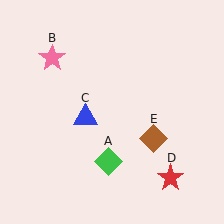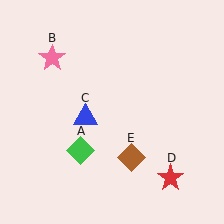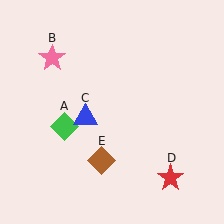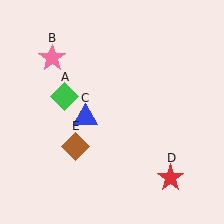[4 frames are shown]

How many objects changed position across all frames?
2 objects changed position: green diamond (object A), brown diamond (object E).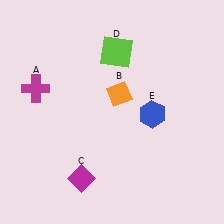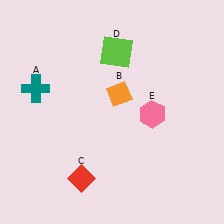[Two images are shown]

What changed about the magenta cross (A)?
In Image 1, A is magenta. In Image 2, it changed to teal.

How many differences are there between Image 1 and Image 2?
There are 3 differences between the two images.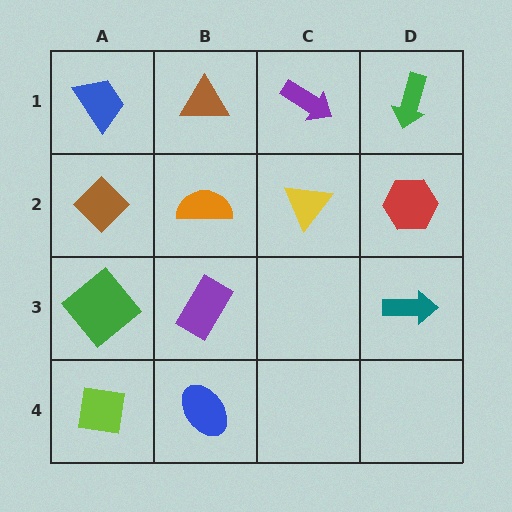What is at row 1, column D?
A green arrow.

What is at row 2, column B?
An orange semicircle.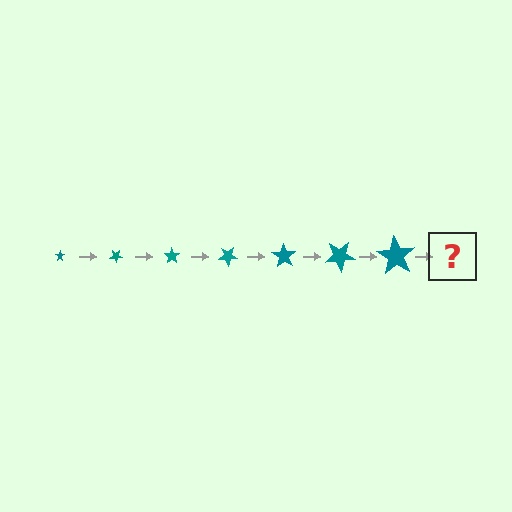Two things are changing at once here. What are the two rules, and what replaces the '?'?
The two rules are that the star grows larger each step and it rotates 35 degrees each step. The '?' should be a star, larger than the previous one and rotated 245 degrees from the start.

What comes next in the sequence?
The next element should be a star, larger than the previous one and rotated 245 degrees from the start.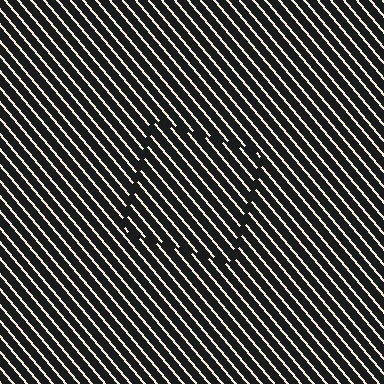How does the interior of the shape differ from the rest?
The interior of the shape contains the same grating, shifted by half a period — the contour is defined by the phase discontinuity where line-ends from the inner and outer gratings abut.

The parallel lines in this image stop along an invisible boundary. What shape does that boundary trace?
An illusory square. The interior of the shape contains the same grating, shifted by half a period — the contour is defined by the phase discontinuity where line-ends from the inner and outer gratings abut.